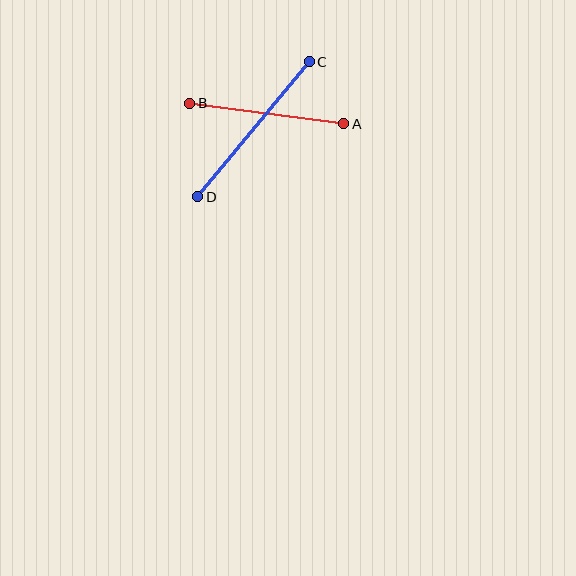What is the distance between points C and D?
The distance is approximately 175 pixels.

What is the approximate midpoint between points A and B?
The midpoint is at approximately (267, 113) pixels.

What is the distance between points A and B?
The distance is approximately 155 pixels.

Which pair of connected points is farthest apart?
Points C and D are farthest apart.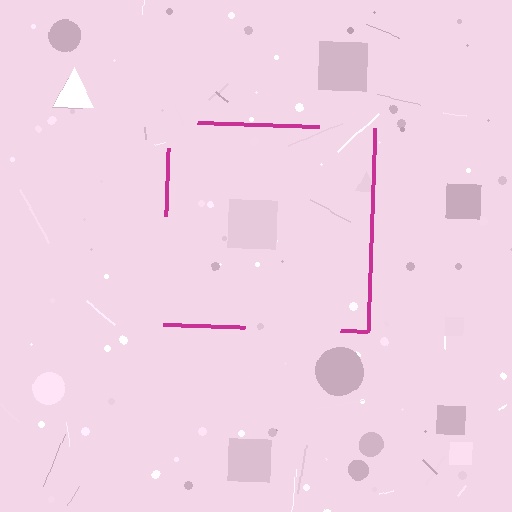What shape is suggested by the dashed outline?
The dashed outline suggests a square.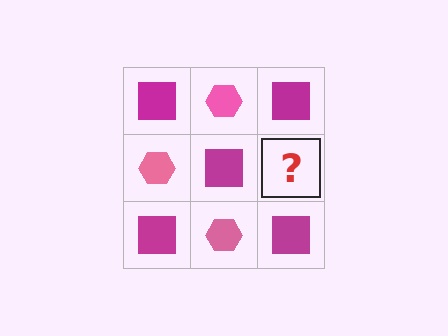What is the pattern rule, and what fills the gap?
The rule is that it alternates magenta square and pink hexagon in a checkerboard pattern. The gap should be filled with a pink hexagon.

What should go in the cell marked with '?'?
The missing cell should contain a pink hexagon.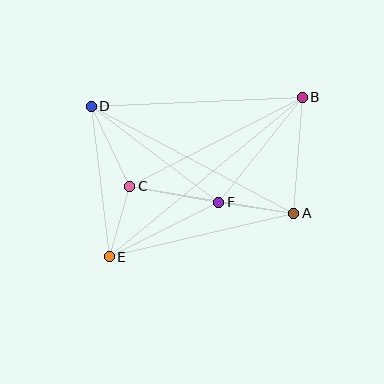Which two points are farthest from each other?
Points B and E are farthest from each other.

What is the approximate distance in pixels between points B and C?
The distance between B and C is approximately 194 pixels.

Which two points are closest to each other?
Points C and E are closest to each other.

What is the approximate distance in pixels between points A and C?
The distance between A and C is approximately 166 pixels.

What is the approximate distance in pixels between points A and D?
The distance between A and D is approximately 229 pixels.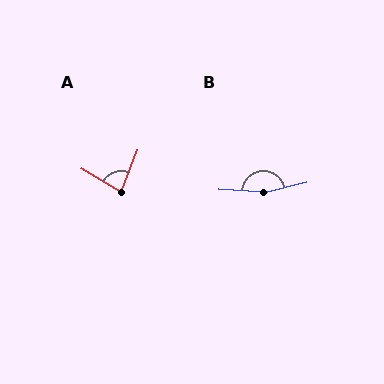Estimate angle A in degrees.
Approximately 81 degrees.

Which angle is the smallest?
A, at approximately 81 degrees.